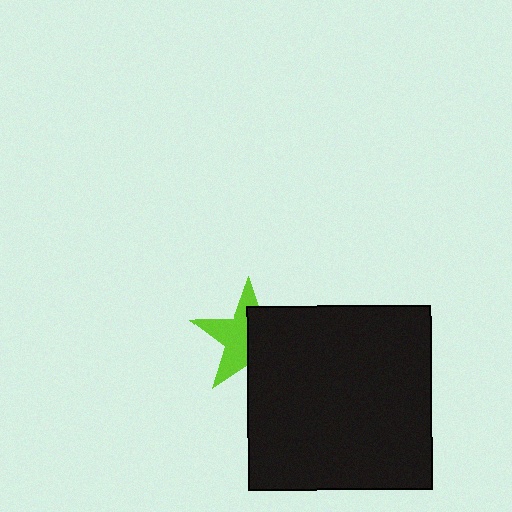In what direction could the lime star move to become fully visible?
The lime star could move left. That would shift it out from behind the black square entirely.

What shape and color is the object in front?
The object in front is a black square.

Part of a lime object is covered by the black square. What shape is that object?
It is a star.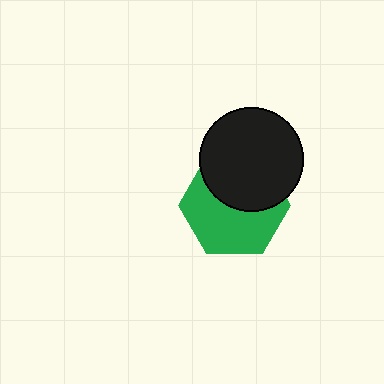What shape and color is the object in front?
The object in front is a black circle.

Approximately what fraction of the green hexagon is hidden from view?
Roughly 44% of the green hexagon is hidden behind the black circle.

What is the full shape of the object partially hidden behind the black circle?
The partially hidden object is a green hexagon.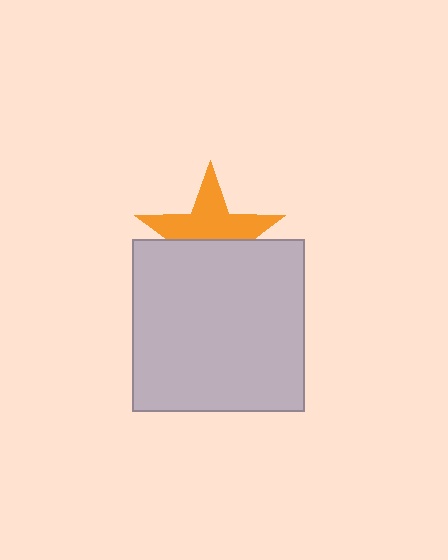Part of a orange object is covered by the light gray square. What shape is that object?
It is a star.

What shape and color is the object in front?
The object in front is a light gray square.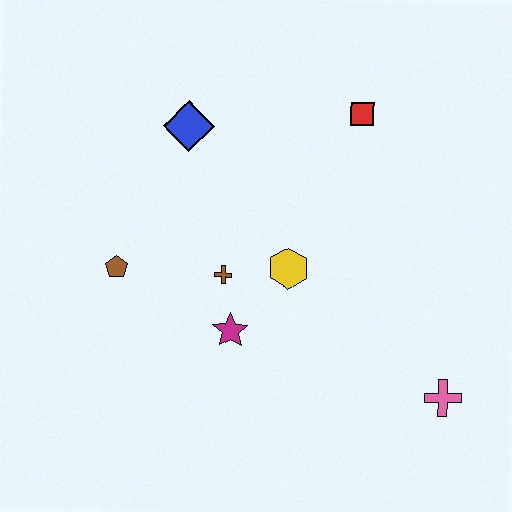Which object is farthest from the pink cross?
The blue diamond is farthest from the pink cross.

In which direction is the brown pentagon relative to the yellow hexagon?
The brown pentagon is to the left of the yellow hexagon.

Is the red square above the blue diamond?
Yes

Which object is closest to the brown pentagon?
The brown cross is closest to the brown pentagon.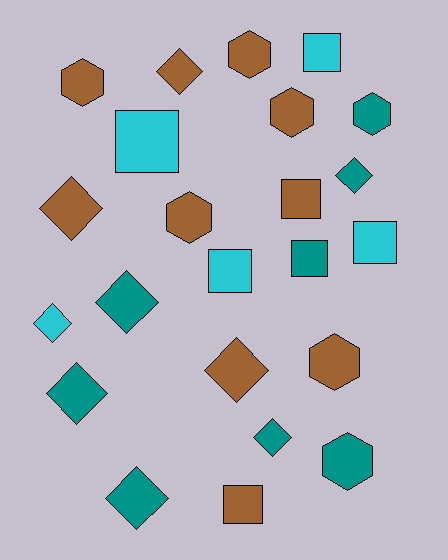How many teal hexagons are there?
There are 2 teal hexagons.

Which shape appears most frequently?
Diamond, with 9 objects.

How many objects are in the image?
There are 23 objects.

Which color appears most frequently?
Brown, with 10 objects.